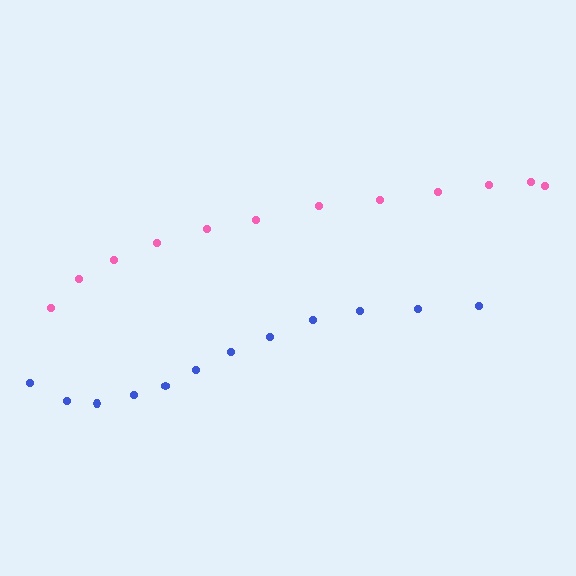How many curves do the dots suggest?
There are 2 distinct paths.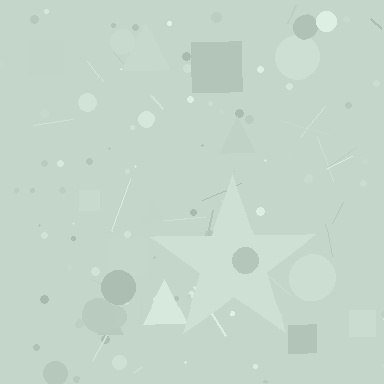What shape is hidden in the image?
A star is hidden in the image.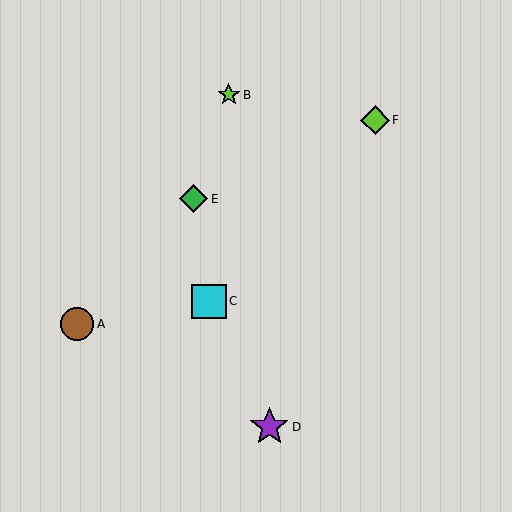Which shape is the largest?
The purple star (labeled D) is the largest.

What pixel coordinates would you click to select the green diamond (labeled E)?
Click at (194, 199) to select the green diamond E.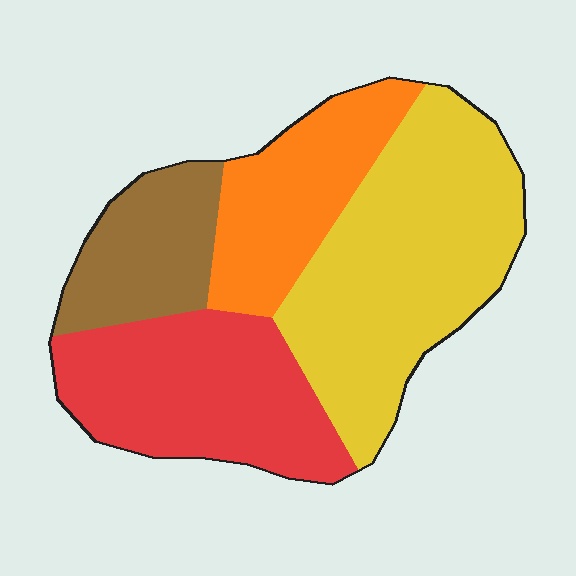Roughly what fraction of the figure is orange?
Orange takes up about one fifth (1/5) of the figure.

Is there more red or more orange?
Red.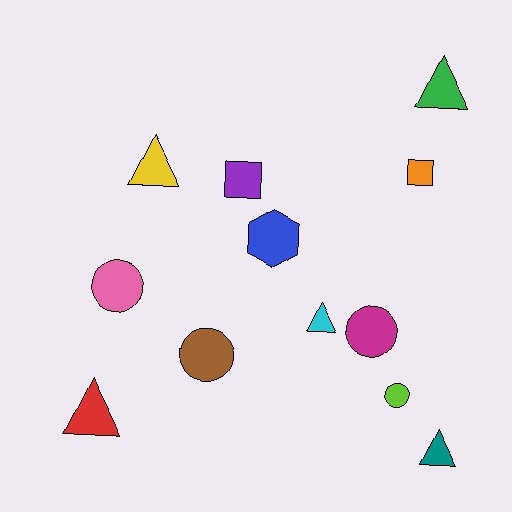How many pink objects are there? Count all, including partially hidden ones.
There is 1 pink object.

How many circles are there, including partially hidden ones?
There are 4 circles.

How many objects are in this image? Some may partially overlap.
There are 12 objects.